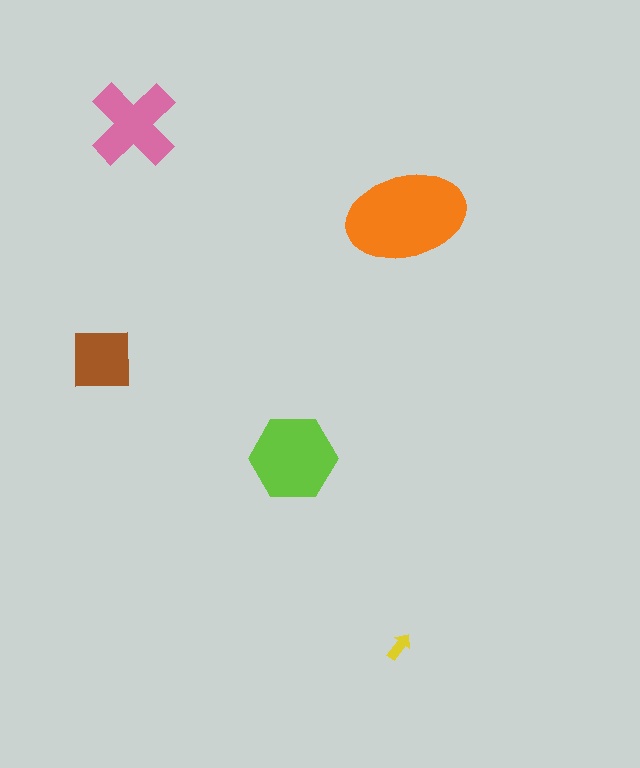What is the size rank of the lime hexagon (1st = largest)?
2nd.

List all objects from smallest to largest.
The yellow arrow, the brown square, the pink cross, the lime hexagon, the orange ellipse.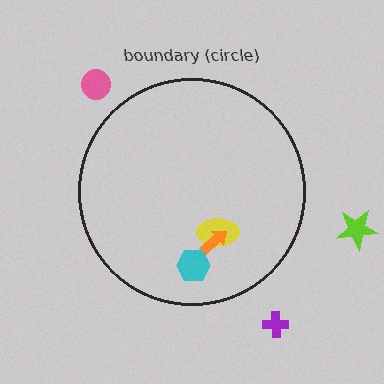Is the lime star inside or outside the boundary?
Outside.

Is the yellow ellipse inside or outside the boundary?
Inside.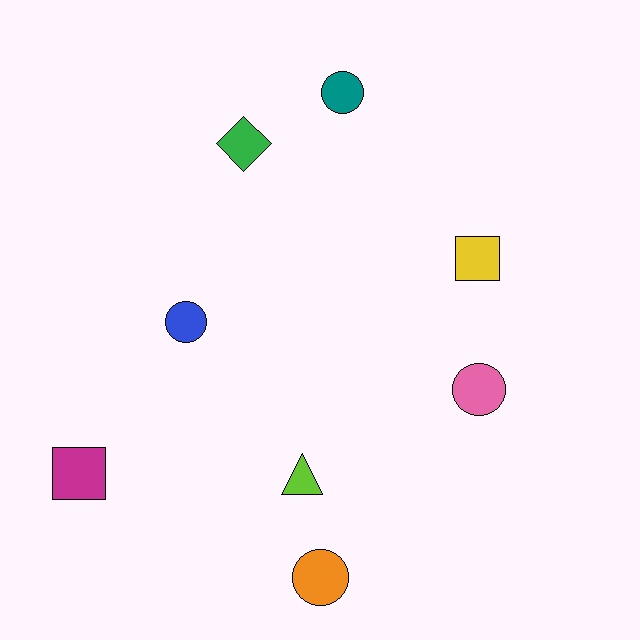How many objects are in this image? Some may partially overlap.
There are 8 objects.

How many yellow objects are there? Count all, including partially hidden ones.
There is 1 yellow object.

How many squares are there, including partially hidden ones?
There are 2 squares.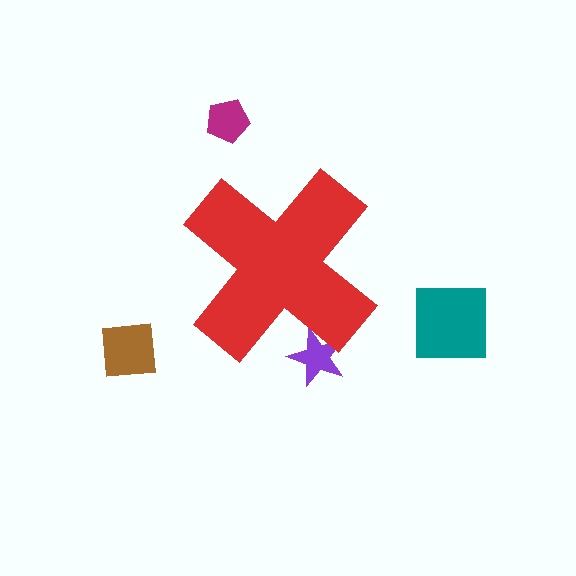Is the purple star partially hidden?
Yes, the purple star is partially hidden behind the red cross.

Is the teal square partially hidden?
No, the teal square is fully visible.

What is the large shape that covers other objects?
A red cross.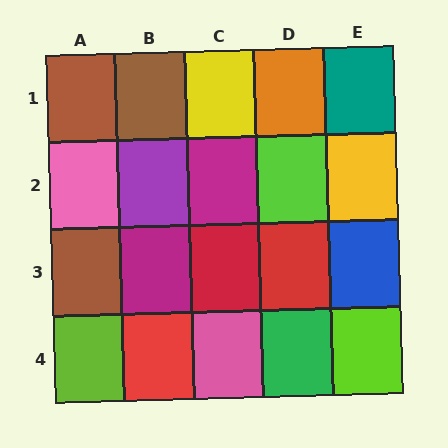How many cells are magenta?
2 cells are magenta.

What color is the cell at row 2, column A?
Pink.